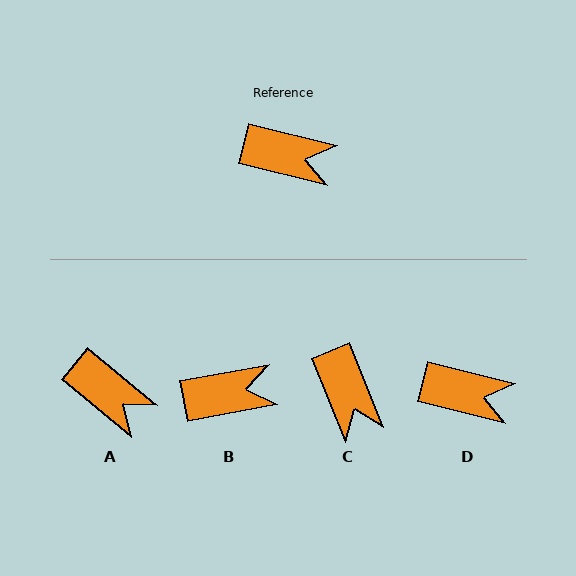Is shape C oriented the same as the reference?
No, it is off by about 53 degrees.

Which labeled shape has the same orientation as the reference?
D.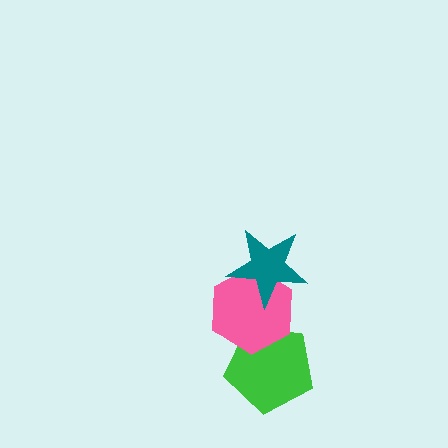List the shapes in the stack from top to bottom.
From top to bottom: the teal star, the pink hexagon, the green pentagon.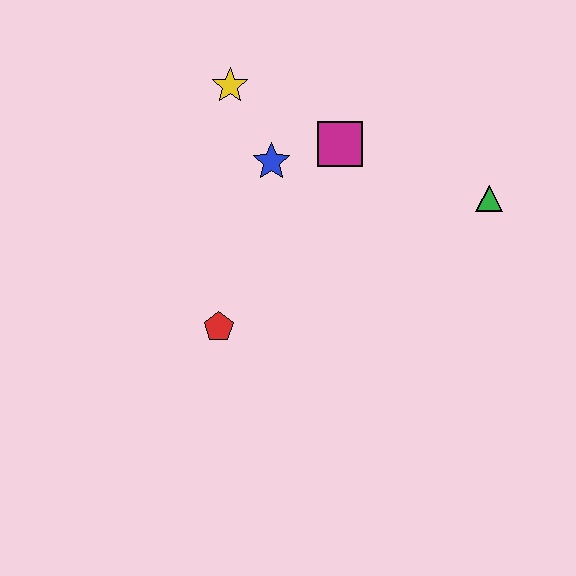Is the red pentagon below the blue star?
Yes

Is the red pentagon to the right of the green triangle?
No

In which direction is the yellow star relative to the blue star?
The yellow star is above the blue star.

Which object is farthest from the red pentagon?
The green triangle is farthest from the red pentagon.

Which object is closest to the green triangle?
The magenta square is closest to the green triangle.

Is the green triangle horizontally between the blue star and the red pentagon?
No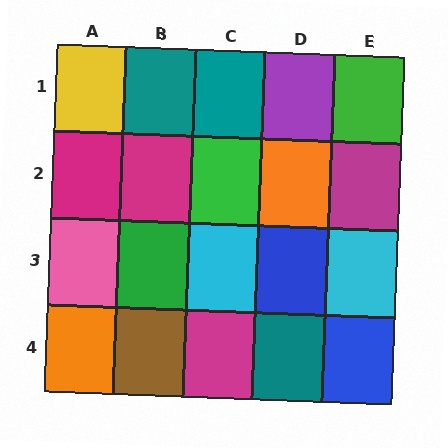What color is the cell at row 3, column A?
Pink.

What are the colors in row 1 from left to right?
Yellow, teal, teal, purple, green.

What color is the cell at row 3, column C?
Cyan.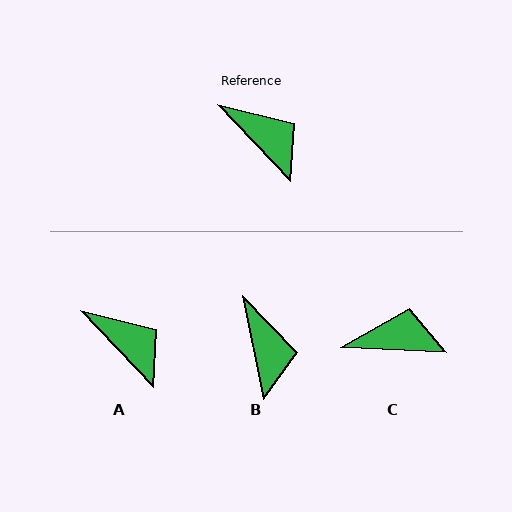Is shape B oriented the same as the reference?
No, it is off by about 32 degrees.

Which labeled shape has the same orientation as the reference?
A.